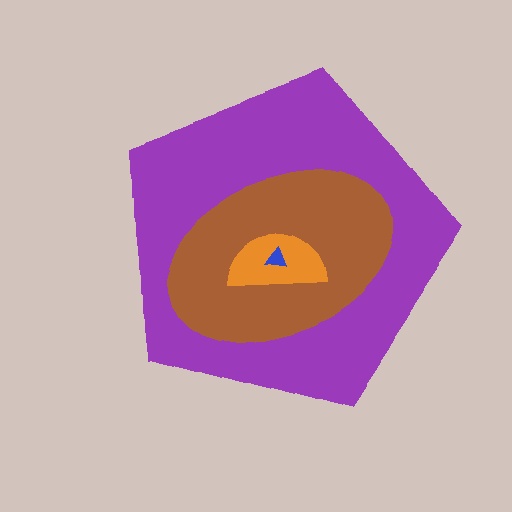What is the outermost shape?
The purple pentagon.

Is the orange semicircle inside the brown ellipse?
Yes.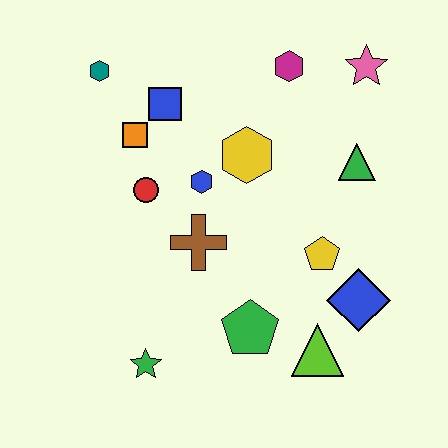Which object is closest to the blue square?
The orange square is closest to the blue square.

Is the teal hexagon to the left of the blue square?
Yes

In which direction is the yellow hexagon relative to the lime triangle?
The yellow hexagon is above the lime triangle.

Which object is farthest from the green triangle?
The green star is farthest from the green triangle.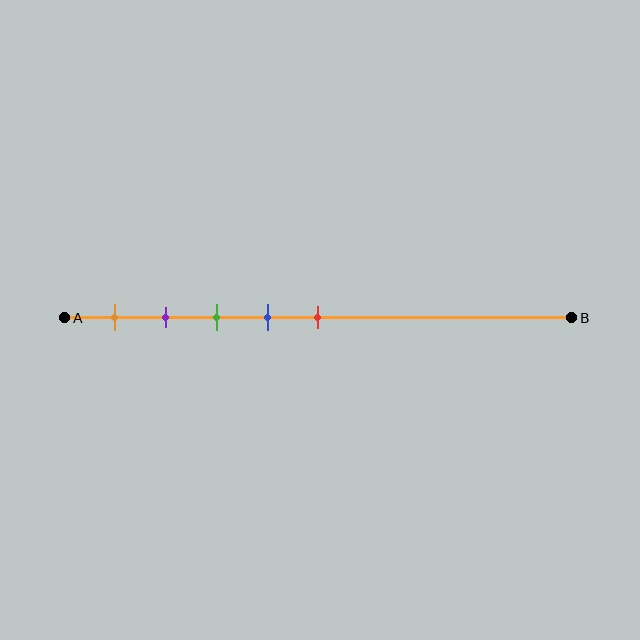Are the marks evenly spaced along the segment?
Yes, the marks are approximately evenly spaced.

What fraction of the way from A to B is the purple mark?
The purple mark is approximately 20% (0.2) of the way from A to B.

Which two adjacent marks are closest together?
The purple and green marks are the closest adjacent pair.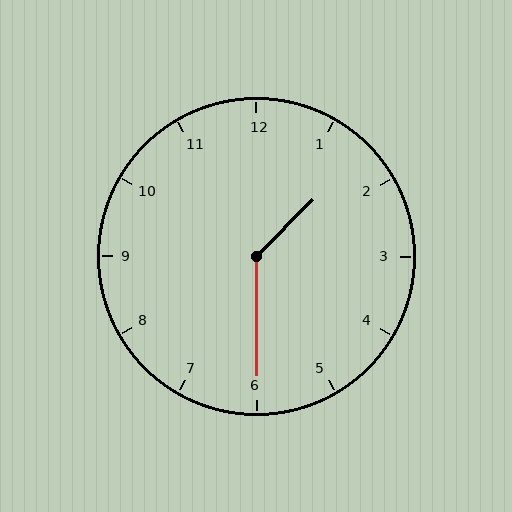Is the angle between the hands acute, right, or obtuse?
It is obtuse.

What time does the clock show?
1:30.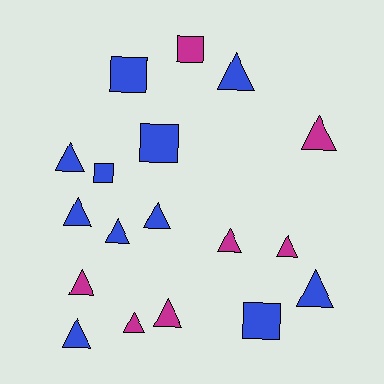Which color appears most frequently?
Blue, with 11 objects.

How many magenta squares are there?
There is 1 magenta square.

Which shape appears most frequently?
Triangle, with 13 objects.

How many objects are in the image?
There are 18 objects.